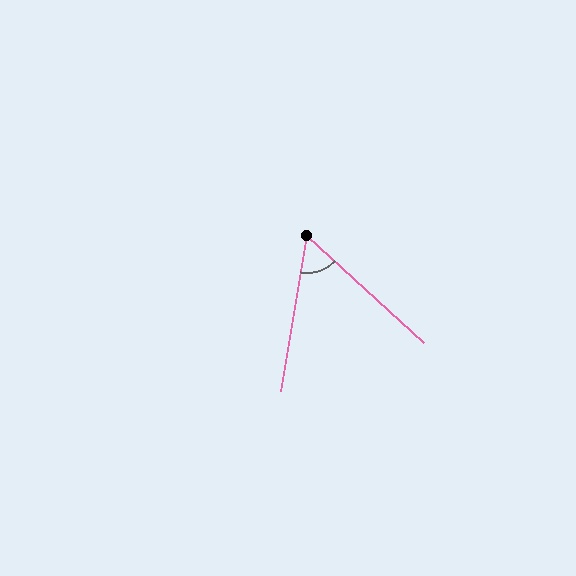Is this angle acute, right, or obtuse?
It is acute.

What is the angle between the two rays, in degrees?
Approximately 57 degrees.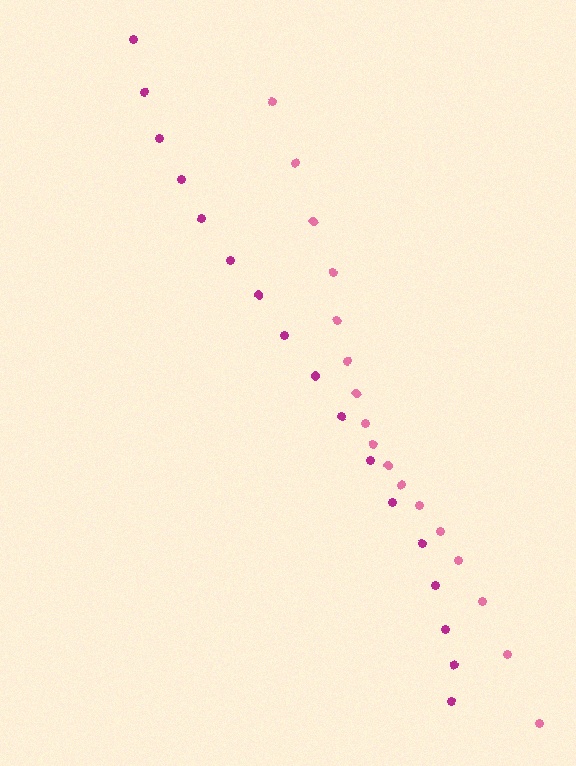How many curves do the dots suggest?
There are 2 distinct paths.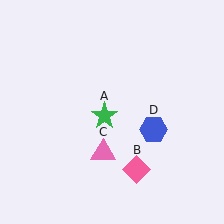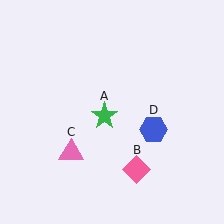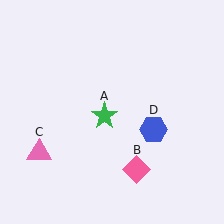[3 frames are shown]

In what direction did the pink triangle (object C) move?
The pink triangle (object C) moved left.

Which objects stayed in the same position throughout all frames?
Green star (object A) and pink diamond (object B) and blue hexagon (object D) remained stationary.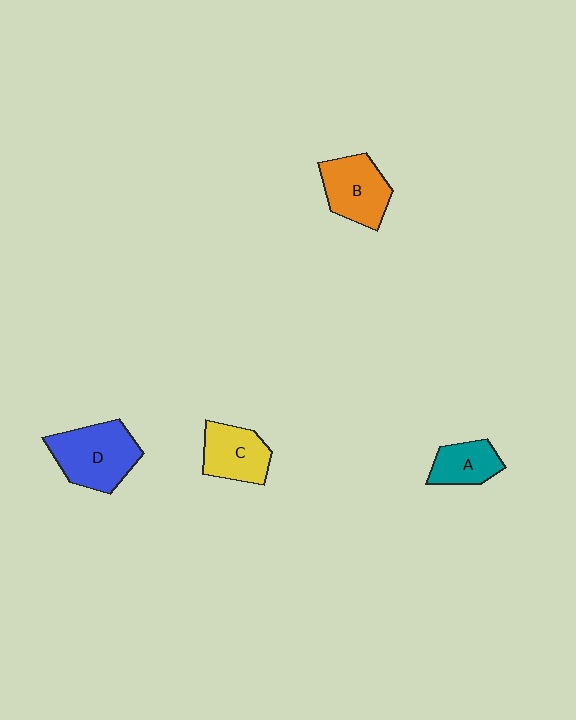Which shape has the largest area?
Shape D (blue).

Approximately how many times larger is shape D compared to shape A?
Approximately 1.8 times.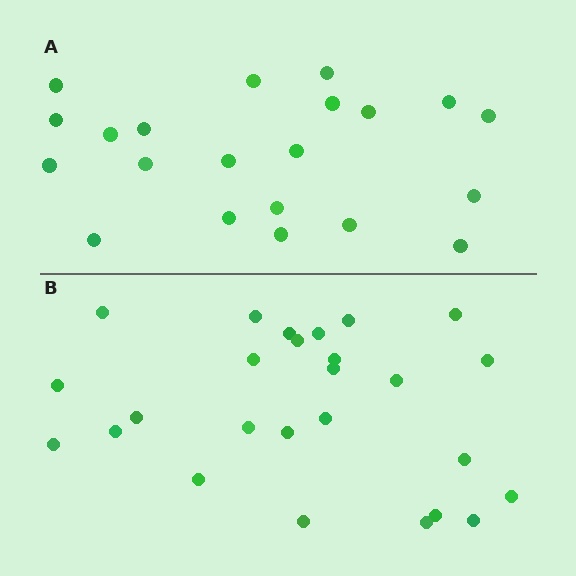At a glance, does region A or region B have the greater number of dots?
Region B (the bottom region) has more dots.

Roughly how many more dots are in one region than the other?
Region B has about 5 more dots than region A.